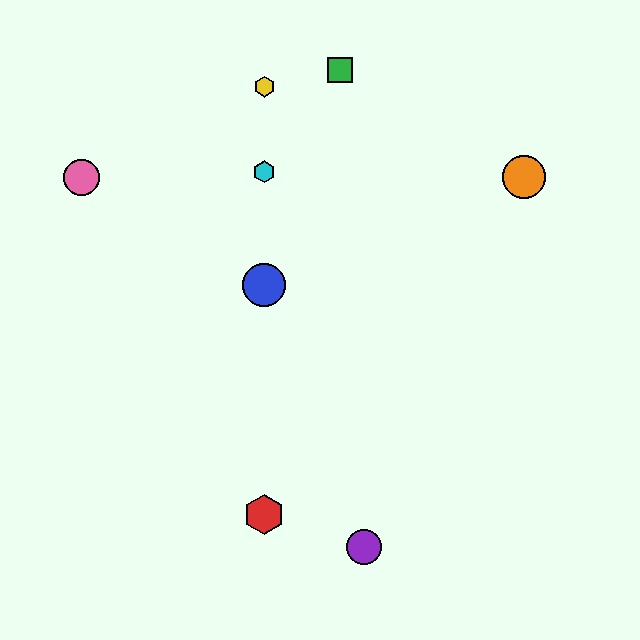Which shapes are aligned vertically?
The red hexagon, the blue circle, the yellow hexagon, the cyan hexagon are aligned vertically.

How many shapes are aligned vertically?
4 shapes (the red hexagon, the blue circle, the yellow hexagon, the cyan hexagon) are aligned vertically.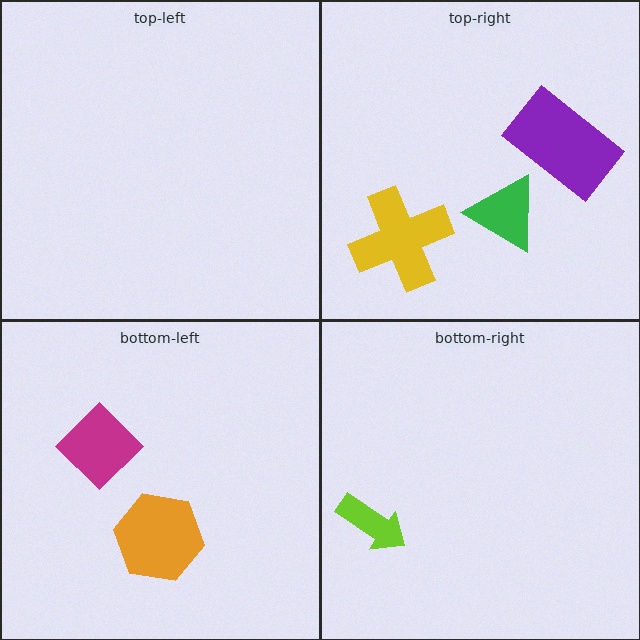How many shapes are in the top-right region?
3.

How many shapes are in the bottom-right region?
1.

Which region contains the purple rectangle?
The top-right region.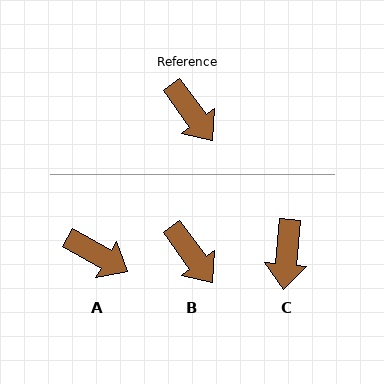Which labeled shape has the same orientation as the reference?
B.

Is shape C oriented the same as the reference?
No, it is off by about 41 degrees.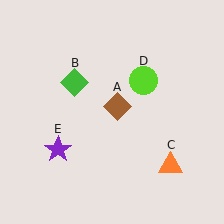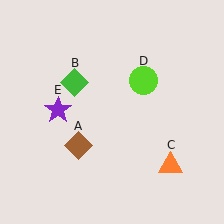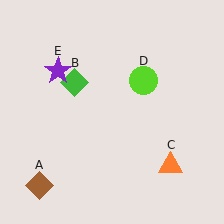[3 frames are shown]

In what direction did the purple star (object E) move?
The purple star (object E) moved up.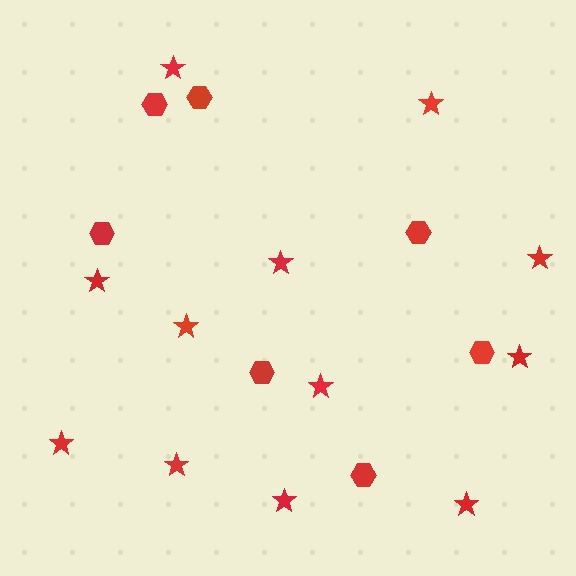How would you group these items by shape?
There are 2 groups: one group of stars (12) and one group of hexagons (7).